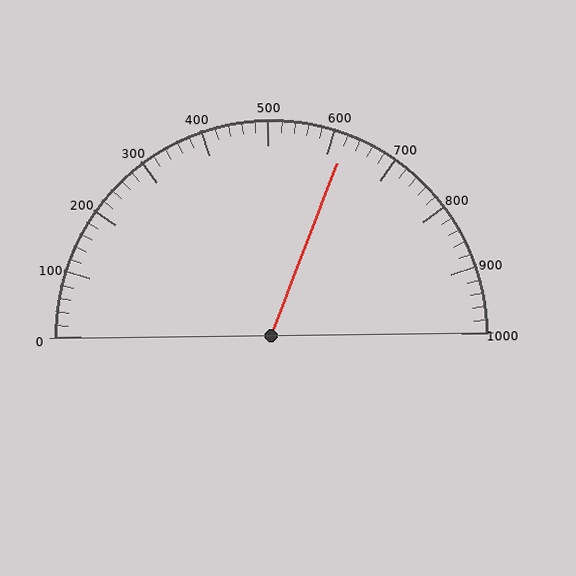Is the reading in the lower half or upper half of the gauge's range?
The reading is in the upper half of the range (0 to 1000).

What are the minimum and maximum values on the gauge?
The gauge ranges from 0 to 1000.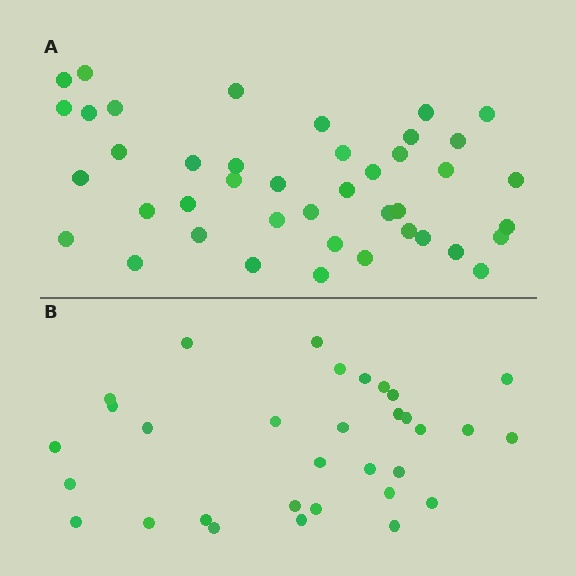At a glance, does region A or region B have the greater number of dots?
Region A (the top region) has more dots.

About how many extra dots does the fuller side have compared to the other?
Region A has roughly 10 or so more dots than region B.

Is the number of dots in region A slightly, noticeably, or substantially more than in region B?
Region A has noticeably more, but not dramatically so. The ratio is roughly 1.3 to 1.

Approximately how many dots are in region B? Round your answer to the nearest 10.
About 30 dots. (The exact count is 32, which rounds to 30.)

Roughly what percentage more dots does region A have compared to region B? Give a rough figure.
About 30% more.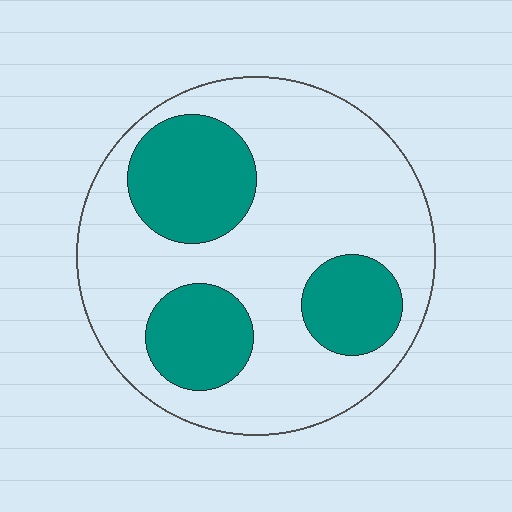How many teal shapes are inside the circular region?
3.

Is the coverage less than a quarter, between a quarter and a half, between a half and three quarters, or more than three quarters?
Between a quarter and a half.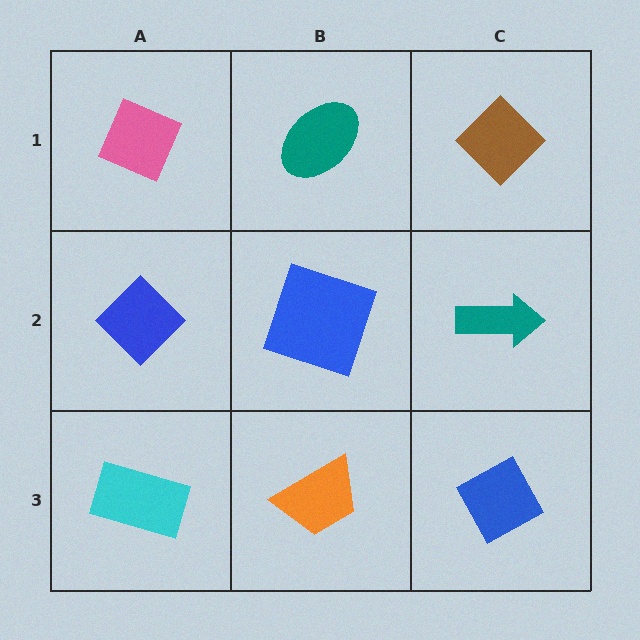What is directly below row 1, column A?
A blue diamond.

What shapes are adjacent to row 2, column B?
A teal ellipse (row 1, column B), an orange trapezoid (row 3, column B), a blue diamond (row 2, column A), a teal arrow (row 2, column C).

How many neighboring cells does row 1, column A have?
2.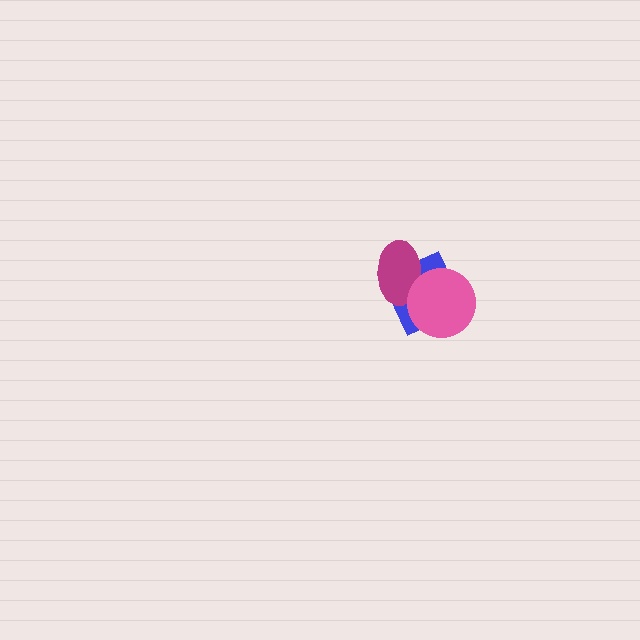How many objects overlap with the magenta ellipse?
2 objects overlap with the magenta ellipse.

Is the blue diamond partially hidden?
Yes, it is partially covered by another shape.